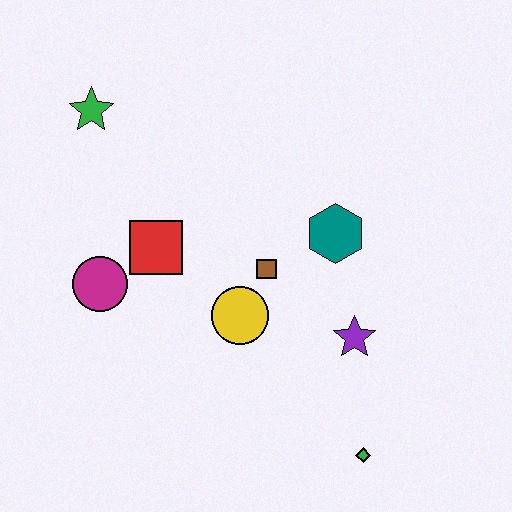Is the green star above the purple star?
Yes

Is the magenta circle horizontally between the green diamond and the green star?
Yes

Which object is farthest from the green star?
The green diamond is farthest from the green star.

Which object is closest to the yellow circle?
The brown square is closest to the yellow circle.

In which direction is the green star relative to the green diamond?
The green star is above the green diamond.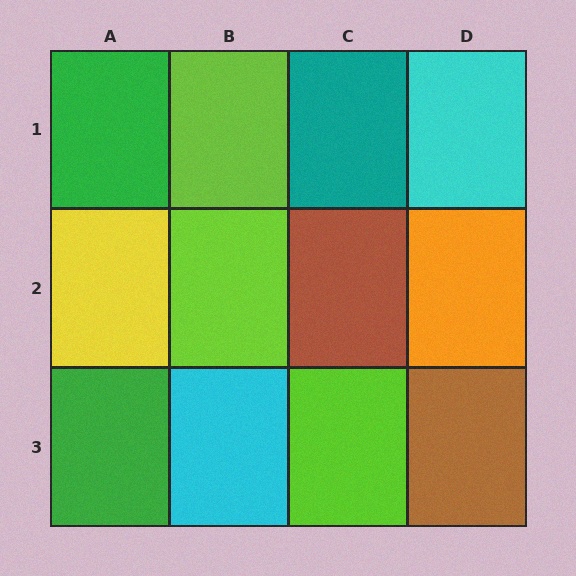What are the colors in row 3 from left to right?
Green, cyan, lime, brown.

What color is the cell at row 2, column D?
Orange.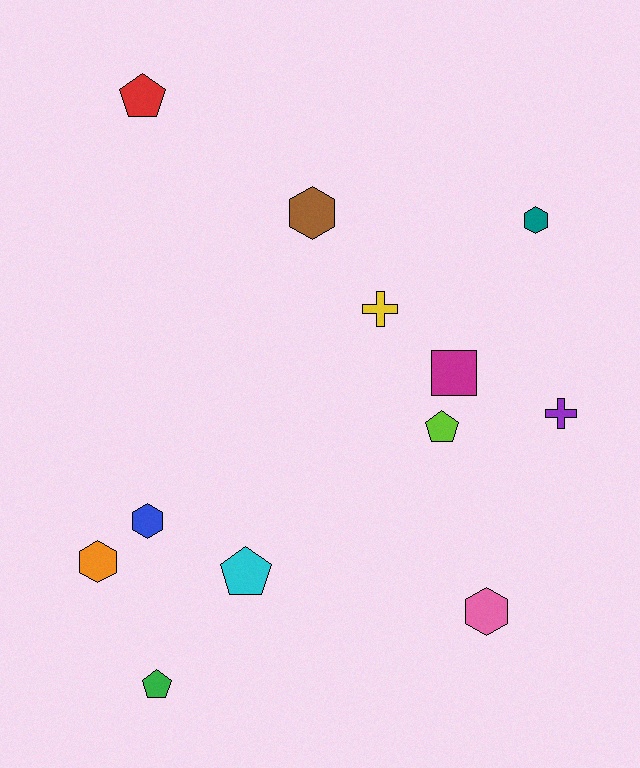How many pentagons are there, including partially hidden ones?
There are 4 pentagons.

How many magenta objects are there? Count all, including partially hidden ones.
There is 1 magenta object.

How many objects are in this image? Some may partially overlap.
There are 12 objects.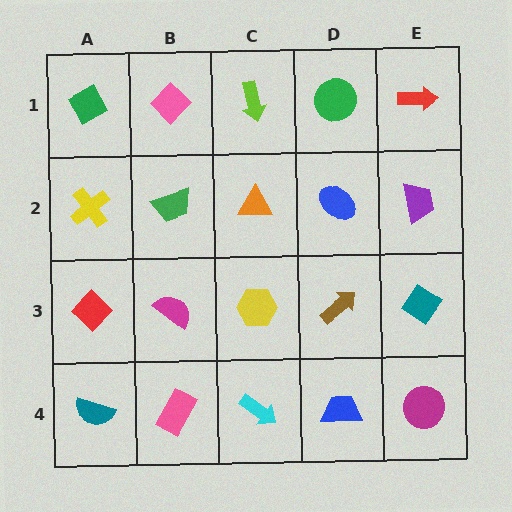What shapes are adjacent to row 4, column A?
A red diamond (row 3, column A), a pink rectangle (row 4, column B).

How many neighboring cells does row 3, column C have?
4.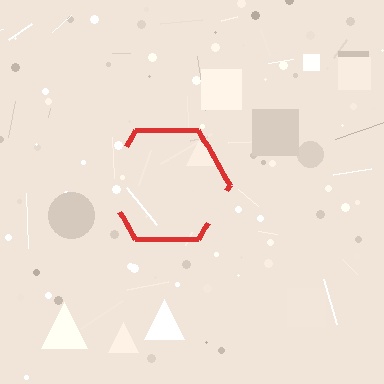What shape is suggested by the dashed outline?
The dashed outline suggests a hexagon.